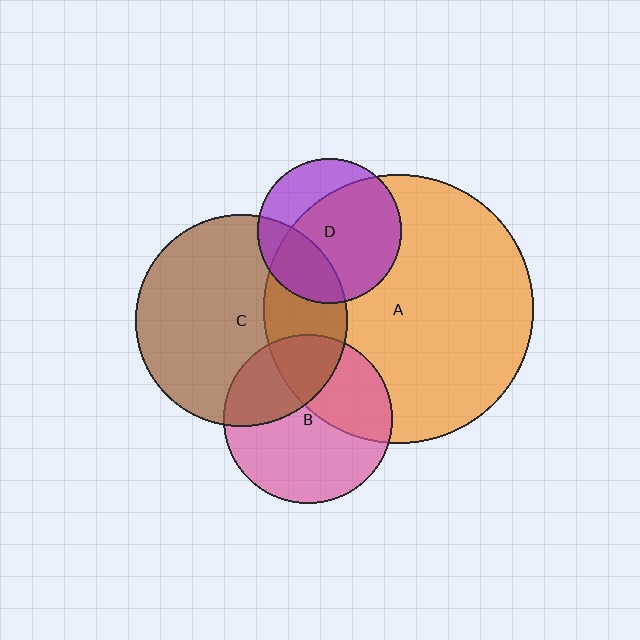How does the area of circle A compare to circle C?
Approximately 1.6 times.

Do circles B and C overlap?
Yes.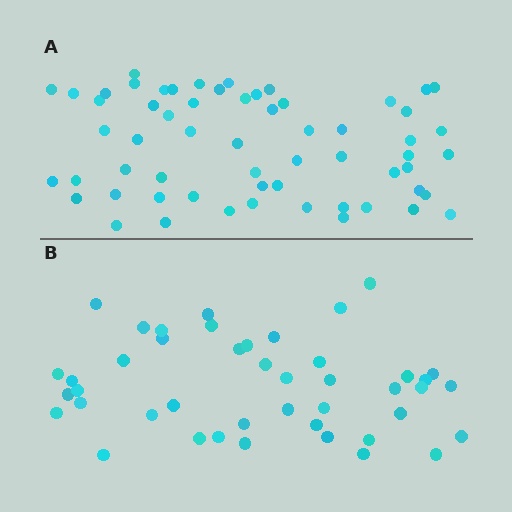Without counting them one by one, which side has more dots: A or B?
Region A (the top region) has more dots.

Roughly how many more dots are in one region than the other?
Region A has approximately 15 more dots than region B.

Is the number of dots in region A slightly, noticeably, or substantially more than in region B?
Region A has noticeably more, but not dramatically so. The ratio is roughly 1.4 to 1.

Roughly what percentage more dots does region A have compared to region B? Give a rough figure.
About 35% more.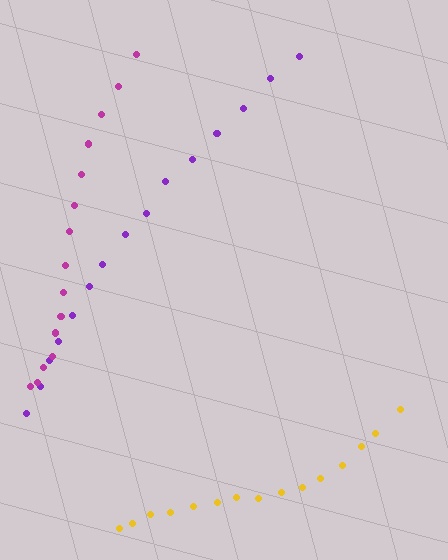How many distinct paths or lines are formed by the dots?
There are 3 distinct paths.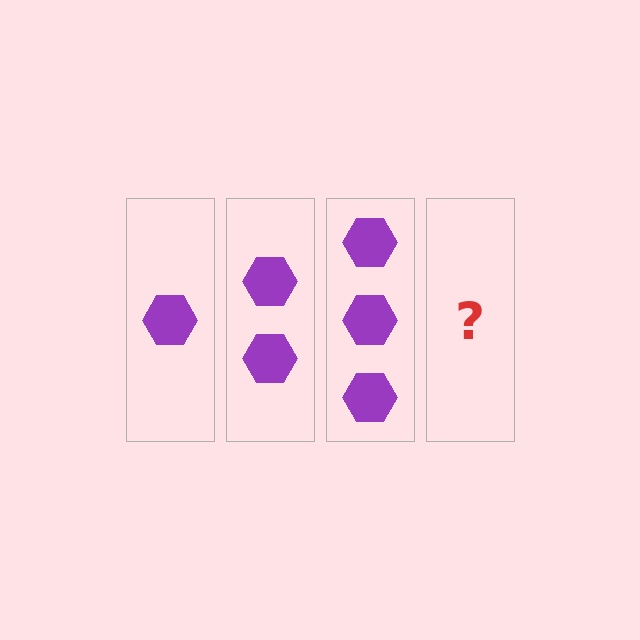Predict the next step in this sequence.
The next step is 4 hexagons.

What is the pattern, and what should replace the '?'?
The pattern is that each step adds one more hexagon. The '?' should be 4 hexagons.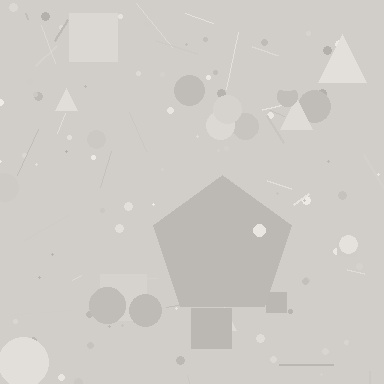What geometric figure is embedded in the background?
A pentagon is embedded in the background.